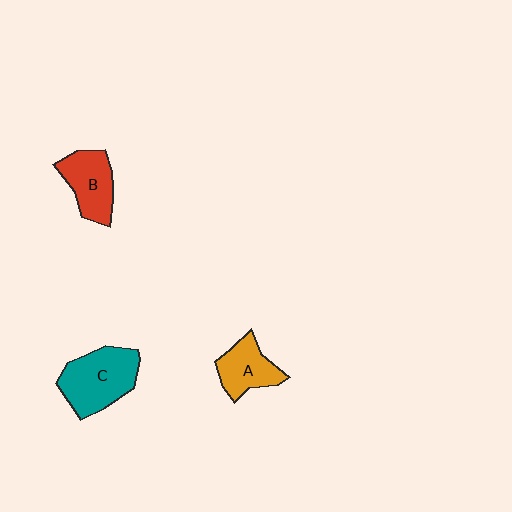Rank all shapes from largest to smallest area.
From largest to smallest: C (teal), B (red), A (orange).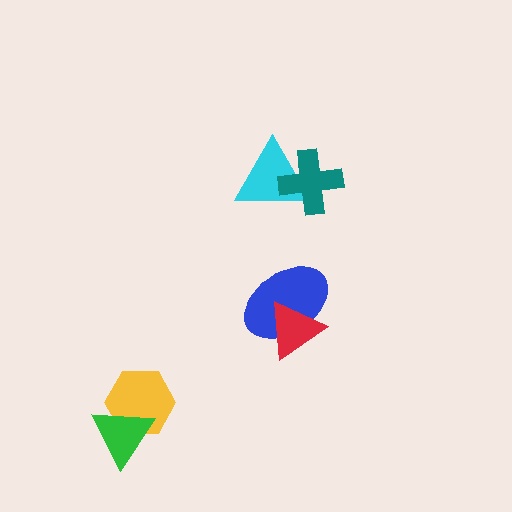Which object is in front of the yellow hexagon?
The green triangle is in front of the yellow hexagon.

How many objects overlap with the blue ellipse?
1 object overlaps with the blue ellipse.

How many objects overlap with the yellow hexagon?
1 object overlaps with the yellow hexagon.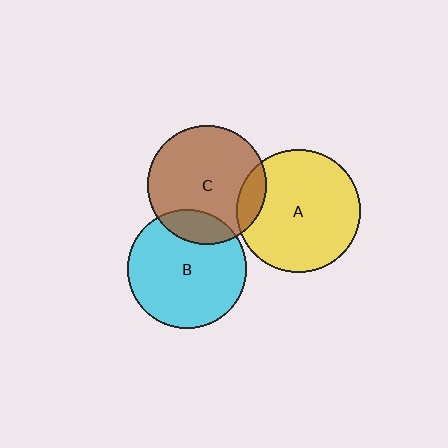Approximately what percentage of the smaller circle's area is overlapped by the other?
Approximately 15%.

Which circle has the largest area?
Circle A (yellow).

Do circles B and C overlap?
Yes.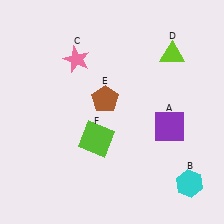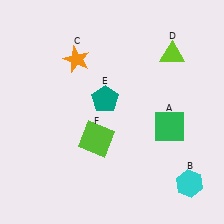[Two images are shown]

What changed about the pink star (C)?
In Image 1, C is pink. In Image 2, it changed to orange.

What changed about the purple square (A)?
In Image 1, A is purple. In Image 2, it changed to green.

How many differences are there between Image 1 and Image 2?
There are 3 differences between the two images.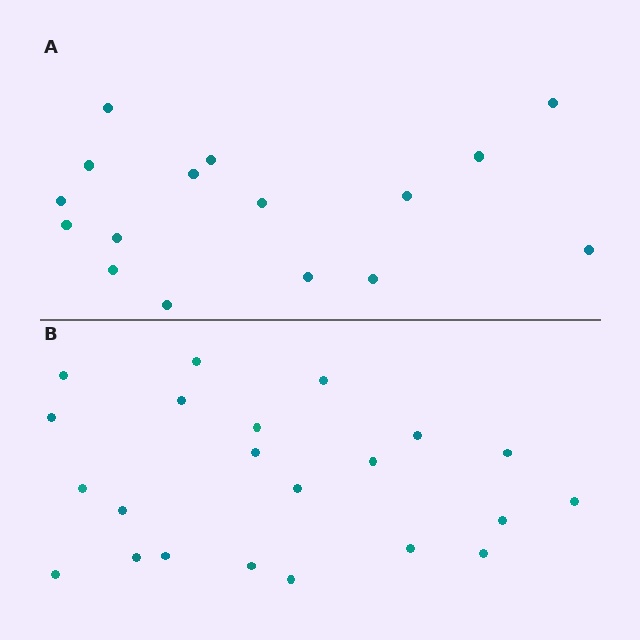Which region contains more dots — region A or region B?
Region B (the bottom region) has more dots.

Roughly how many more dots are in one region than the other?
Region B has about 6 more dots than region A.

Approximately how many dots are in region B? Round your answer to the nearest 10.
About 20 dots. (The exact count is 22, which rounds to 20.)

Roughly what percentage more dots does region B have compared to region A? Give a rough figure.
About 40% more.